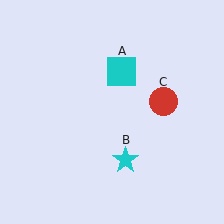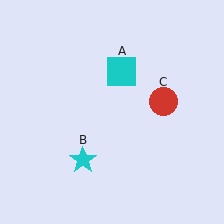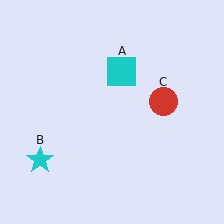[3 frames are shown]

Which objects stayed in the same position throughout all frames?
Cyan square (object A) and red circle (object C) remained stationary.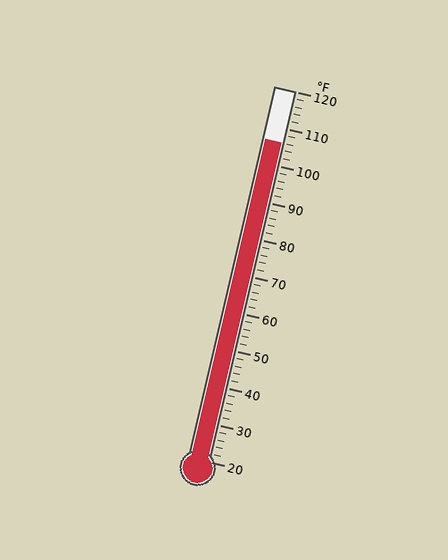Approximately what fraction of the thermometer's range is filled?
The thermometer is filled to approximately 85% of its range.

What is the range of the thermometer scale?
The thermometer scale ranges from 20°F to 120°F.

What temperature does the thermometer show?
The thermometer shows approximately 106°F.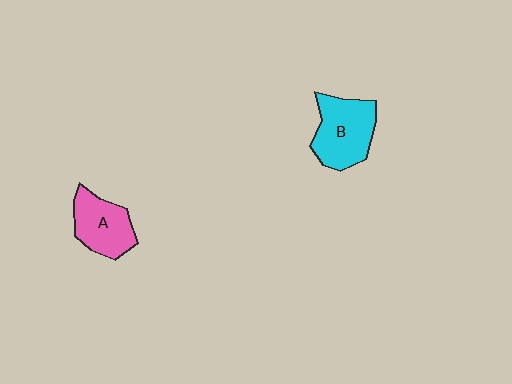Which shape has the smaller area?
Shape A (pink).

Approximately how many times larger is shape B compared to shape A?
Approximately 1.2 times.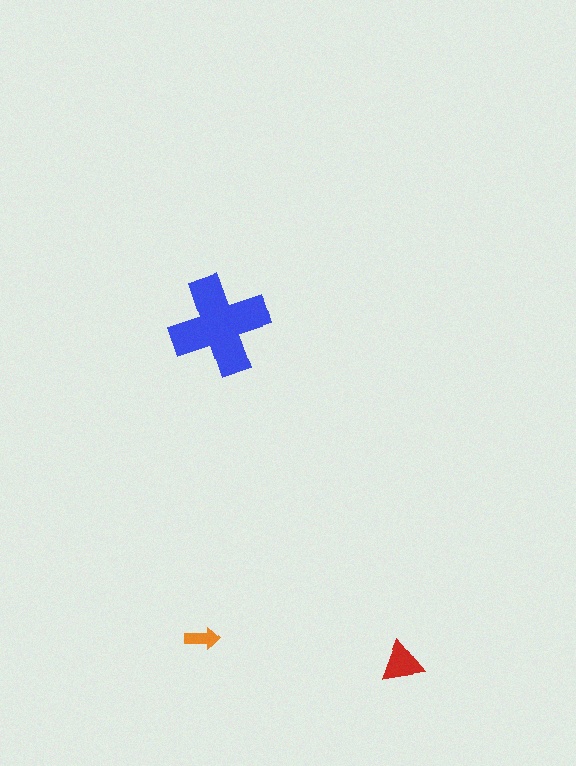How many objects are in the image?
There are 3 objects in the image.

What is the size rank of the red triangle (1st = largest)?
2nd.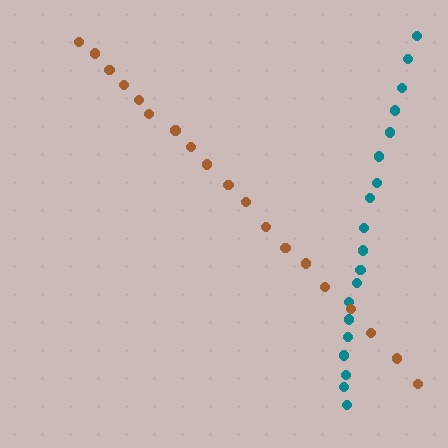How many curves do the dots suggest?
There are 2 distinct paths.